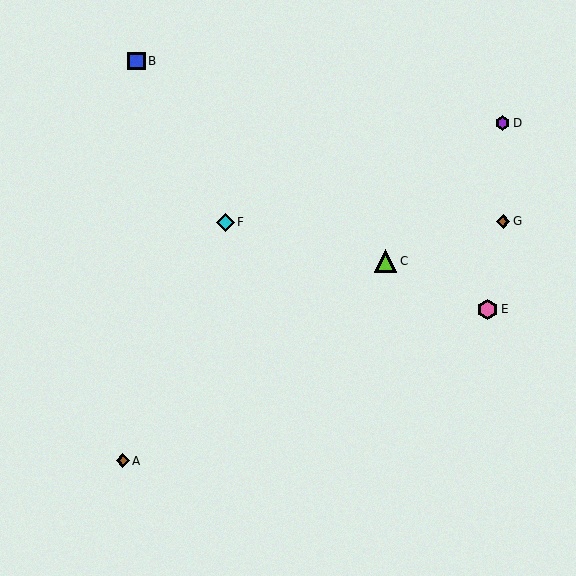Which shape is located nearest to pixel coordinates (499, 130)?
The purple hexagon (labeled D) at (502, 123) is nearest to that location.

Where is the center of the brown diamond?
The center of the brown diamond is at (123, 461).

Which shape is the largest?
The lime triangle (labeled C) is the largest.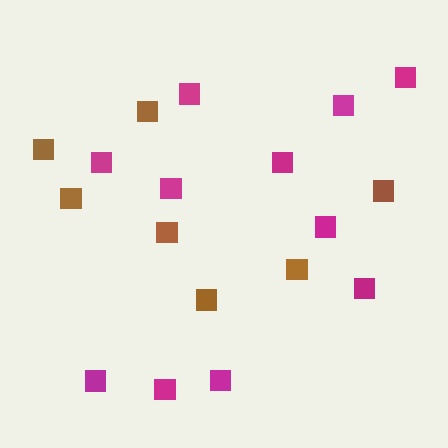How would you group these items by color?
There are 2 groups: one group of magenta squares (11) and one group of brown squares (7).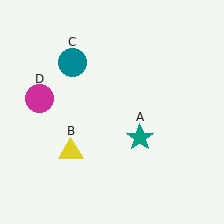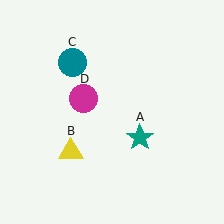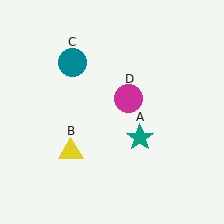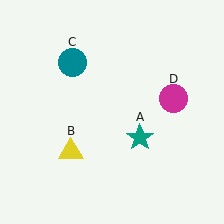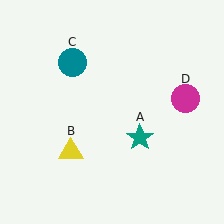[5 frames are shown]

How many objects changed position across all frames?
1 object changed position: magenta circle (object D).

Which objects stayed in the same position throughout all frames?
Teal star (object A) and yellow triangle (object B) and teal circle (object C) remained stationary.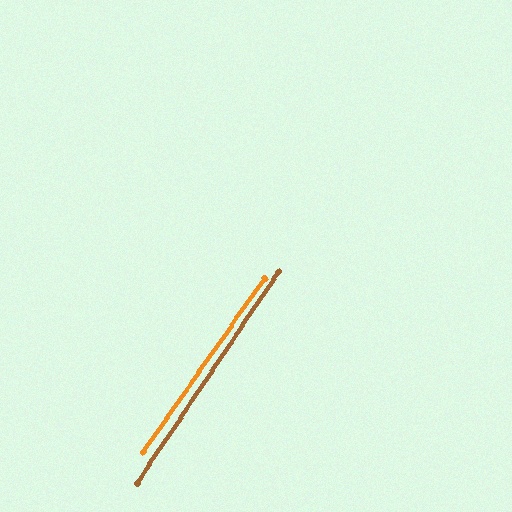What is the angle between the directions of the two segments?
Approximately 1 degree.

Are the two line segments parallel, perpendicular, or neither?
Parallel — their directions differ by only 1.1°.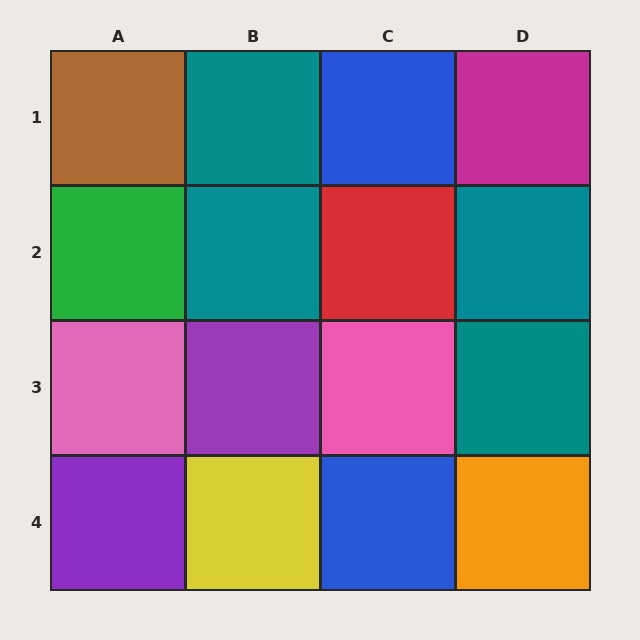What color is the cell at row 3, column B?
Purple.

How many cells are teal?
4 cells are teal.